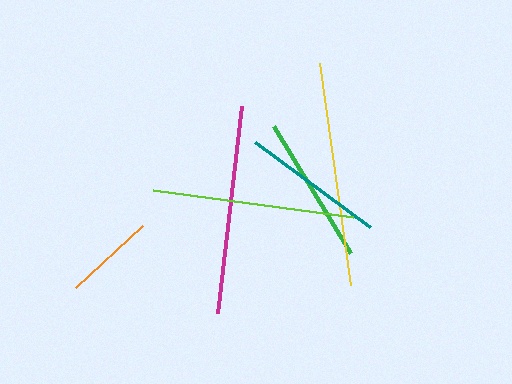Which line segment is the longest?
The yellow line is the longest at approximately 225 pixels.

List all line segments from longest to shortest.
From longest to shortest: yellow, magenta, lime, green, teal, orange.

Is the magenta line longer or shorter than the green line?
The magenta line is longer than the green line.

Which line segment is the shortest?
The orange line is the shortest at approximately 92 pixels.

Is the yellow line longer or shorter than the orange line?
The yellow line is longer than the orange line.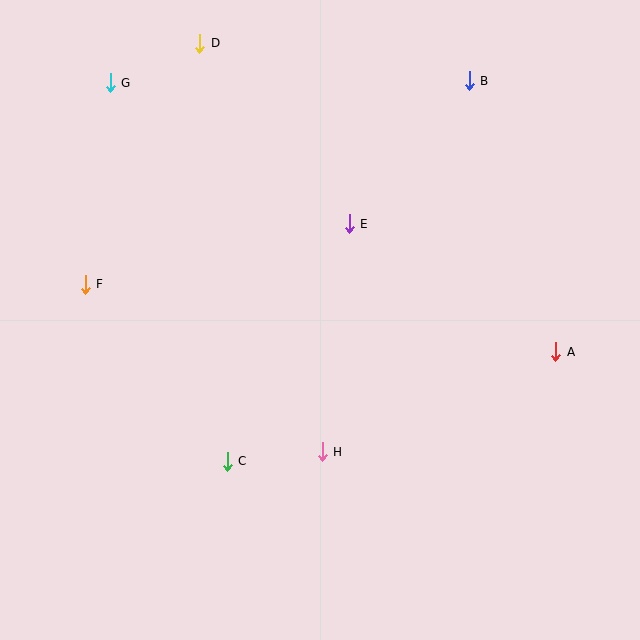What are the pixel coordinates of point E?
Point E is at (349, 224).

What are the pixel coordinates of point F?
Point F is at (85, 284).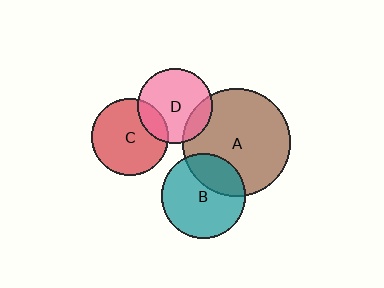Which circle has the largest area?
Circle A (brown).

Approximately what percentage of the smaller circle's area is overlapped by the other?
Approximately 15%.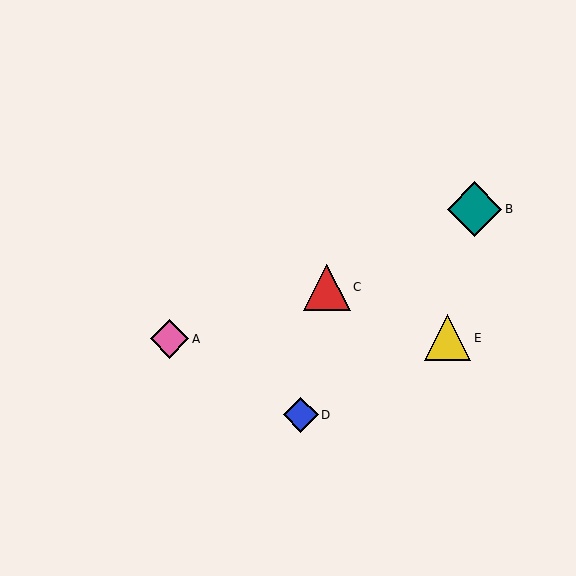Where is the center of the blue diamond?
The center of the blue diamond is at (301, 415).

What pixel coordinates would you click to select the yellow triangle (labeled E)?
Click at (448, 338) to select the yellow triangle E.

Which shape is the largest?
The teal diamond (labeled B) is the largest.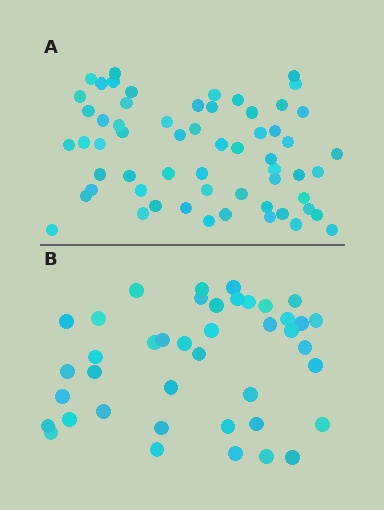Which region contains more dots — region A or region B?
Region A (the top region) has more dots.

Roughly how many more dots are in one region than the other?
Region A has approximately 20 more dots than region B.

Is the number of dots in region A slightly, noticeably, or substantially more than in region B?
Region A has substantially more. The ratio is roughly 1.5 to 1.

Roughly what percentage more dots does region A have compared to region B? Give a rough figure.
About 45% more.